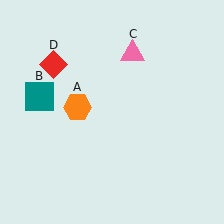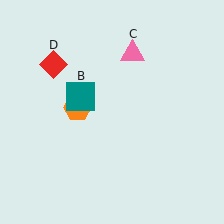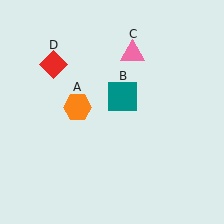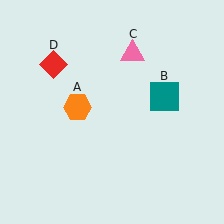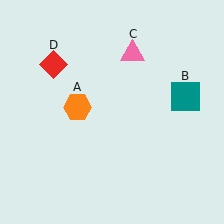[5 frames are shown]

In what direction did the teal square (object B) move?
The teal square (object B) moved right.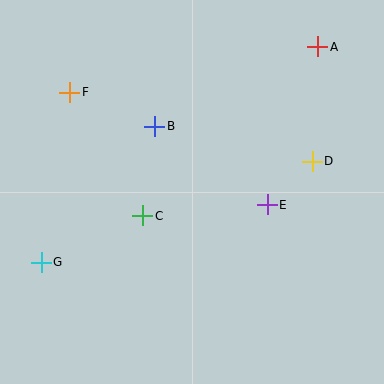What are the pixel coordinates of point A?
Point A is at (318, 47).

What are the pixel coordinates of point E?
Point E is at (267, 205).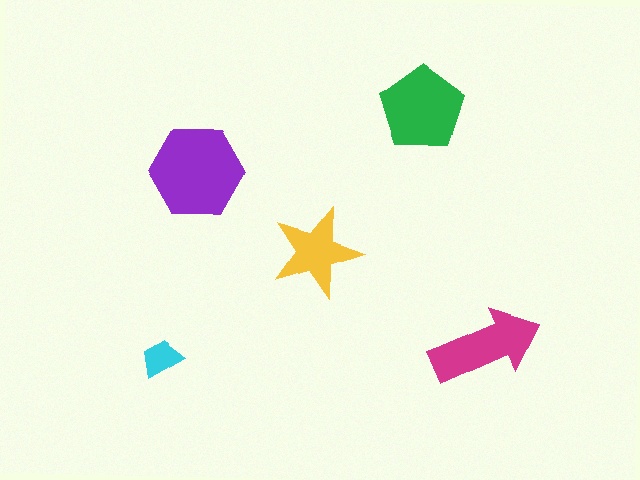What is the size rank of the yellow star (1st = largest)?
4th.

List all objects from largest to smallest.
The purple hexagon, the green pentagon, the magenta arrow, the yellow star, the cyan trapezoid.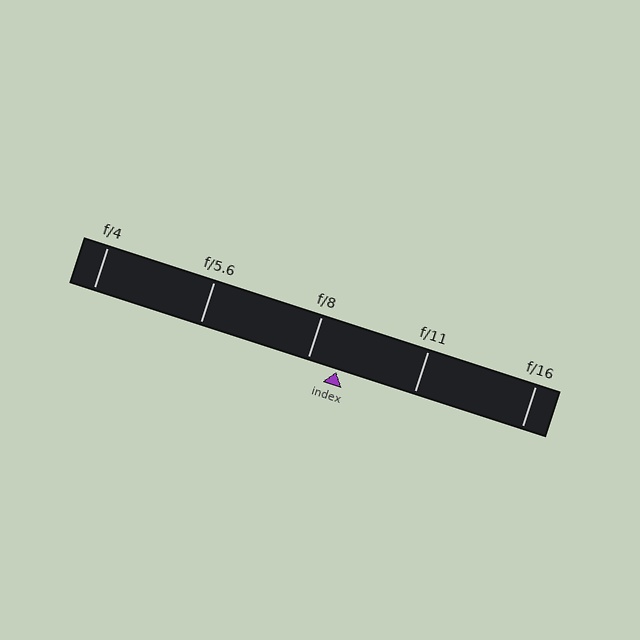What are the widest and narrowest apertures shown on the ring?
The widest aperture shown is f/4 and the narrowest is f/16.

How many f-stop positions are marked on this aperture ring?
There are 5 f-stop positions marked.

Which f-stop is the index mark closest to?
The index mark is closest to f/8.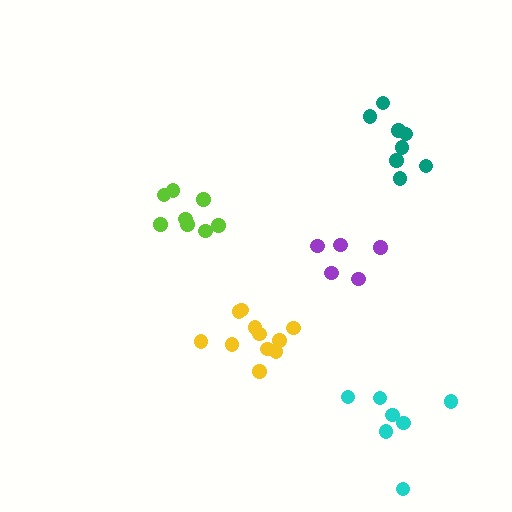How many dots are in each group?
Group 1: 8 dots, Group 2: 8 dots, Group 3: 5 dots, Group 4: 7 dots, Group 5: 11 dots (39 total).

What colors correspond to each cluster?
The clusters are colored: lime, teal, purple, cyan, yellow.